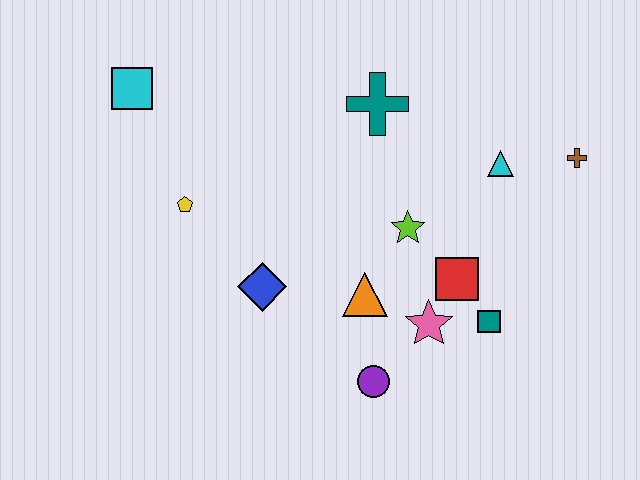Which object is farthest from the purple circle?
The cyan square is farthest from the purple circle.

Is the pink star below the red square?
Yes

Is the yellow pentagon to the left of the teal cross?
Yes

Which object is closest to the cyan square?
The yellow pentagon is closest to the cyan square.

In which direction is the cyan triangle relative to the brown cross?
The cyan triangle is to the left of the brown cross.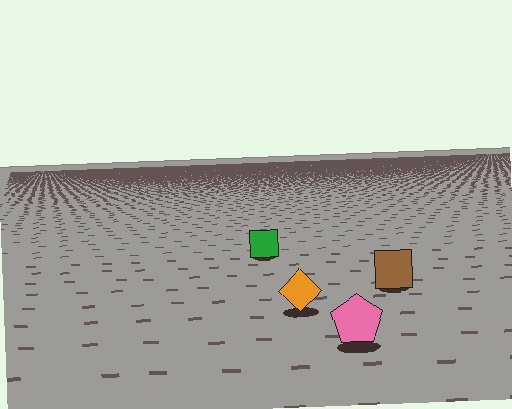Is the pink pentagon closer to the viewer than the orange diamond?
Yes. The pink pentagon is closer — you can tell from the texture gradient: the ground texture is coarser near it.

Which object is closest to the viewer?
The pink pentagon is closest. The texture marks near it are larger and more spread out.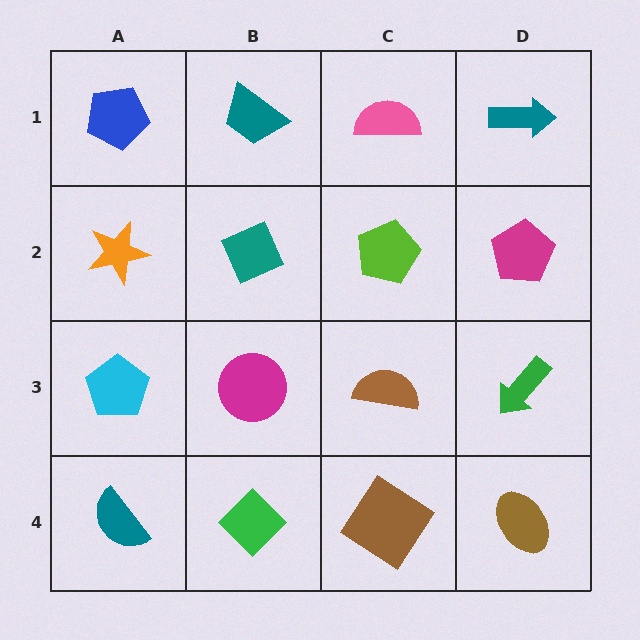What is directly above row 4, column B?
A magenta circle.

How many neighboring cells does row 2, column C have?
4.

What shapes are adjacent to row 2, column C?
A pink semicircle (row 1, column C), a brown semicircle (row 3, column C), a teal diamond (row 2, column B), a magenta pentagon (row 2, column D).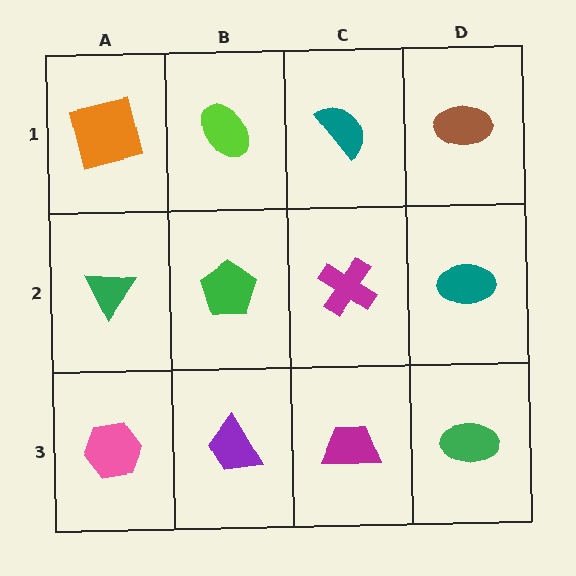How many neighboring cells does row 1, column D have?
2.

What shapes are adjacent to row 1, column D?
A teal ellipse (row 2, column D), a teal semicircle (row 1, column C).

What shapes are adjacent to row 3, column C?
A magenta cross (row 2, column C), a purple trapezoid (row 3, column B), a green ellipse (row 3, column D).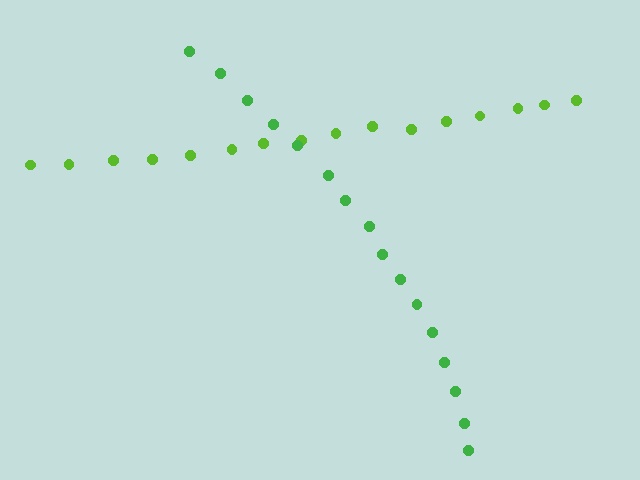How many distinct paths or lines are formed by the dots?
There are 2 distinct paths.